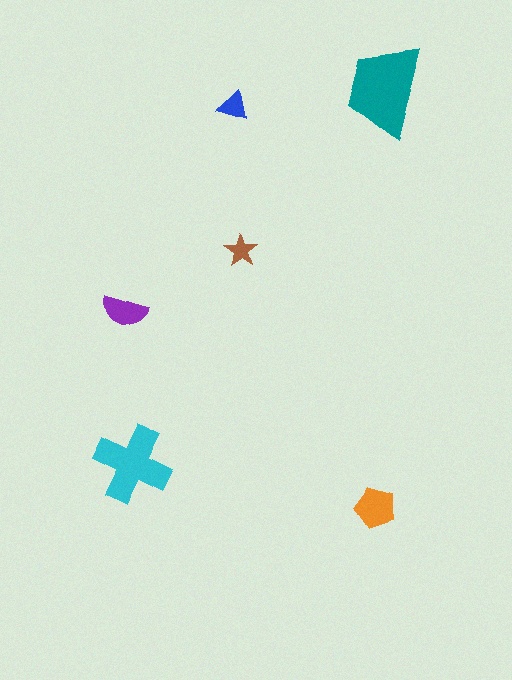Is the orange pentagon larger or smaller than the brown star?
Larger.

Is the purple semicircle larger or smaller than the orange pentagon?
Smaller.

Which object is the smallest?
The brown star.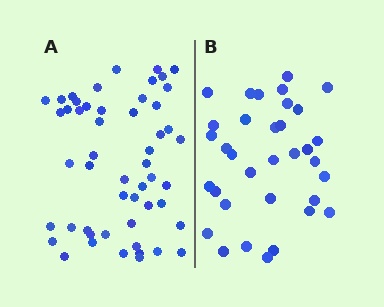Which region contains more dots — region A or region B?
Region A (the left region) has more dots.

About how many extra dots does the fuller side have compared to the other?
Region A has approximately 20 more dots than region B.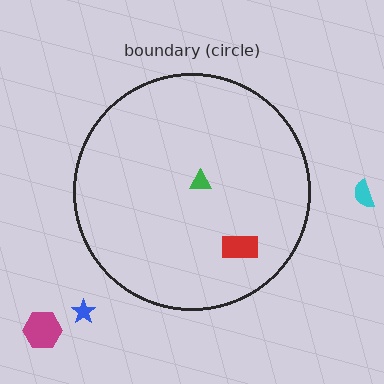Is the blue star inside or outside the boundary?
Outside.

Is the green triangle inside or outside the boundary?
Inside.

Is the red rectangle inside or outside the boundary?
Inside.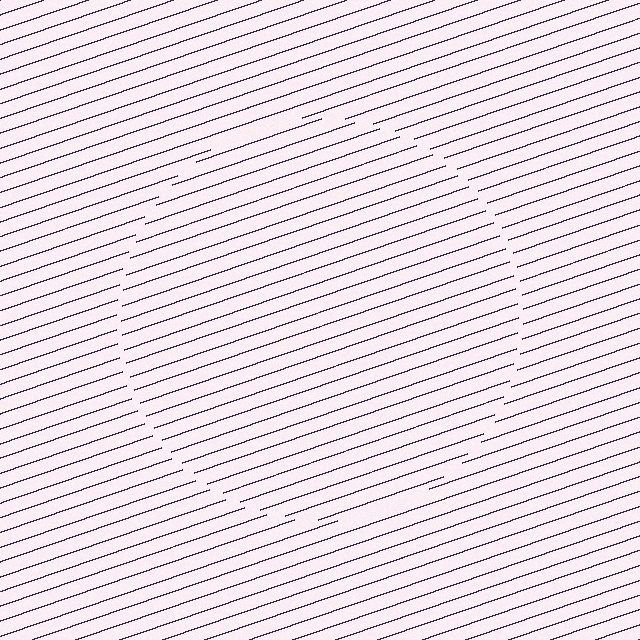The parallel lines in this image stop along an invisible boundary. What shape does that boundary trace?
An illusory circle. The interior of the shape contains the same grating, shifted by half a period — the contour is defined by the phase discontinuity where line-ends from the inner and outer gratings abut.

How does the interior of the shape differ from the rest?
The interior of the shape contains the same grating, shifted by half a period — the contour is defined by the phase discontinuity where line-ends from the inner and outer gratings abut.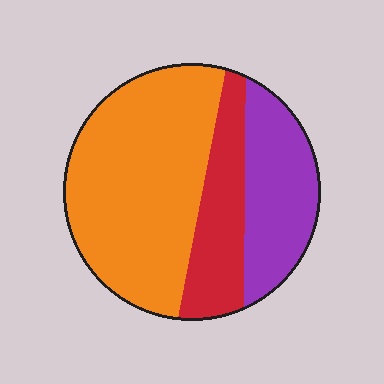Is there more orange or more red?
Orange.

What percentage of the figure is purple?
Purple covers roughly 25% of the figure.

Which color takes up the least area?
Red, at roughly 20%.